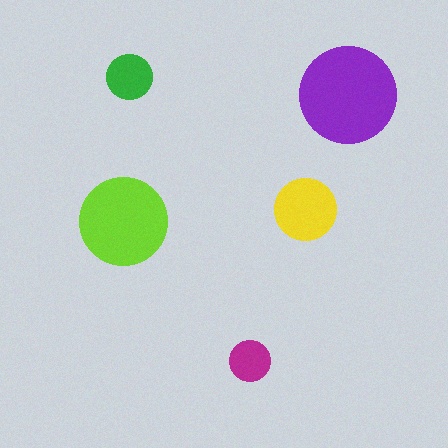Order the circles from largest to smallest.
the purple one, the lime one, the yellow one, the green one, the magenta one.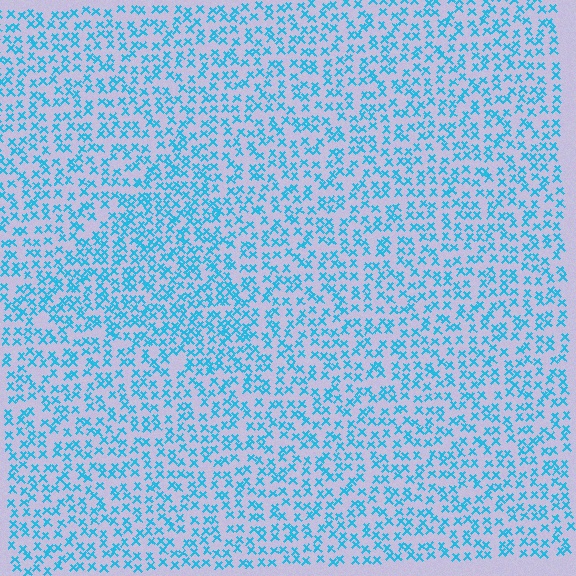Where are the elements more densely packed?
The elements are more densely packed inside the triangle boundary.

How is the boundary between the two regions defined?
The boundary is defined by a change in element density (approximately 1.5x ratio). All elements are the same color, size, and shape.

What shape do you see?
I see a triangle.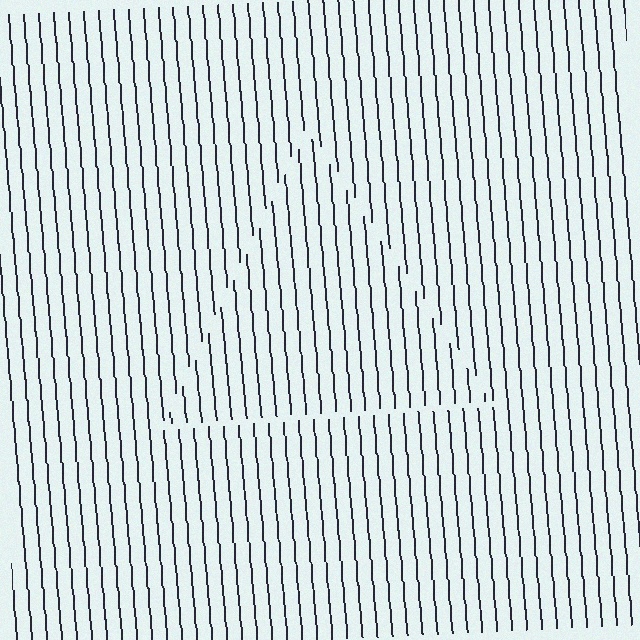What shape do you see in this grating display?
An illusory triangle. The interior of the shape contains the same grating, shifted by half a period — the contour is defined by the phase discontinuity where line-ends from the inner and outer gratings abut.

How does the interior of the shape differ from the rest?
The interior of the shape contains the same grating, shifted by half a period — the contour is defined by the phase discontinuity where line-ends from the inner and outer gratings abut.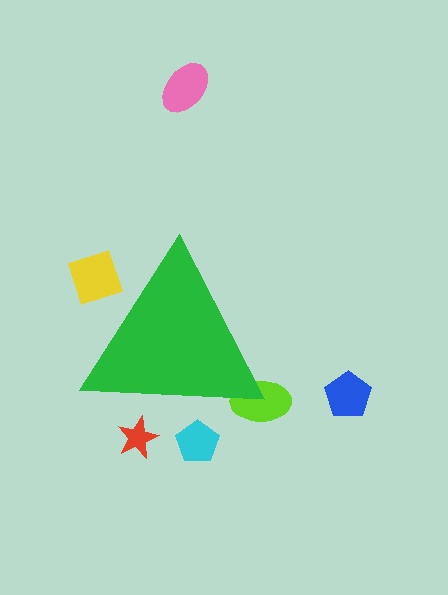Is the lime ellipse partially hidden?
Yes, the lime ellipse is partially hidden behind the green triangle.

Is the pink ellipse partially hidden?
No, the pink ellipse is fully visible.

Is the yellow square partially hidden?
Yes, the yellow square is partially hidden behind the green triangle.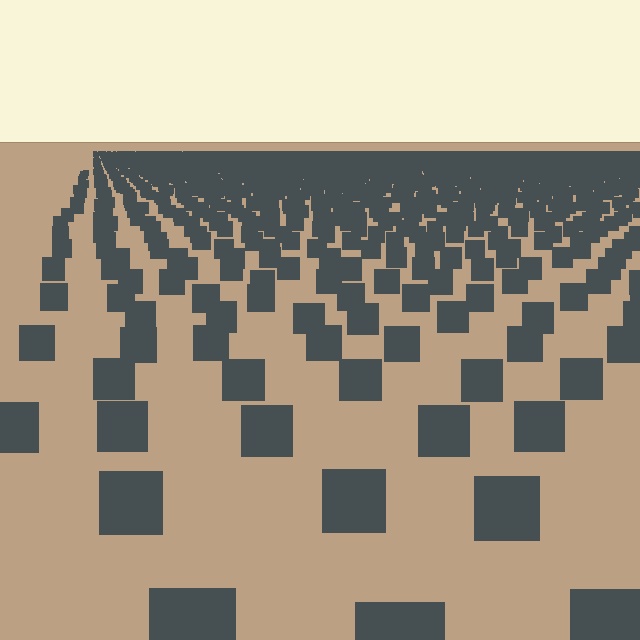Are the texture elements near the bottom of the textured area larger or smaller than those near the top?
Larger. Near the bottom, elements are closer to the viewer and appear at a bigger on-screen size.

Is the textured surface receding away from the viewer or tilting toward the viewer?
The surface is receding away from the viewer. Texture elements get smaller and denser toward the top.